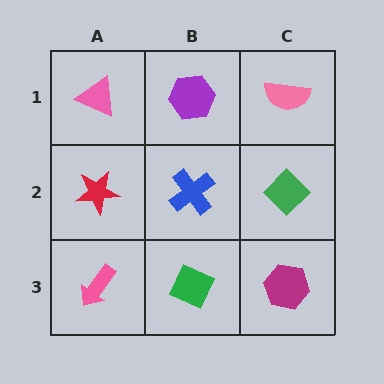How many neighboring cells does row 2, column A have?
3.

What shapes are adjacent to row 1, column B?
A blue cross (row 2, column B), a pink triangle (row 1, column A), a pink semicircle (row 1, column C).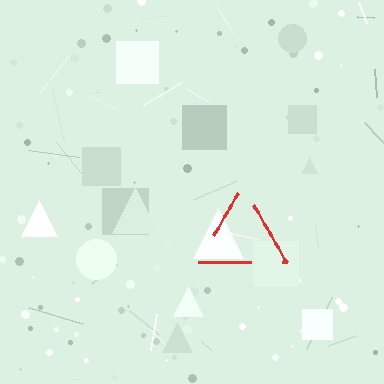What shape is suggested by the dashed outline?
The dashed outline suggests a triangle.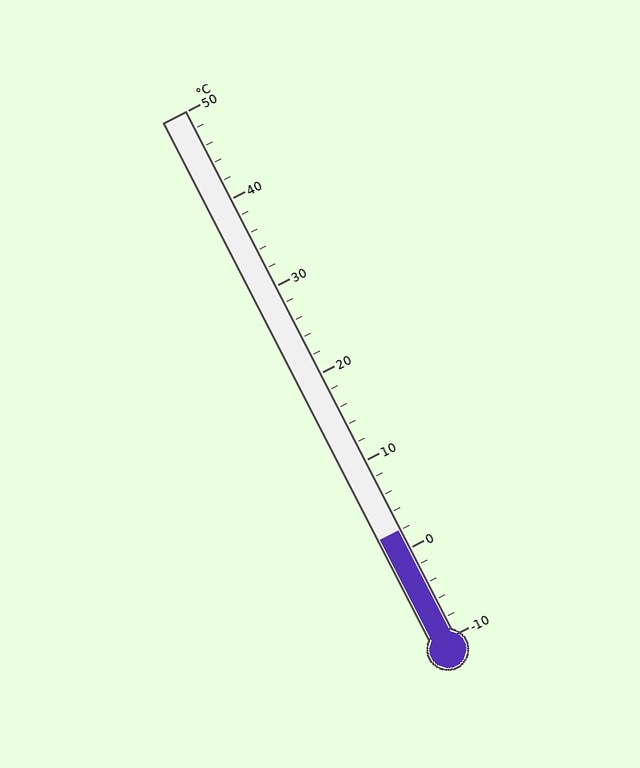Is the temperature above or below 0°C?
The temperature is above 0°C.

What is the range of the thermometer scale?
The thermometer scale ranges from -10°C to 50°C.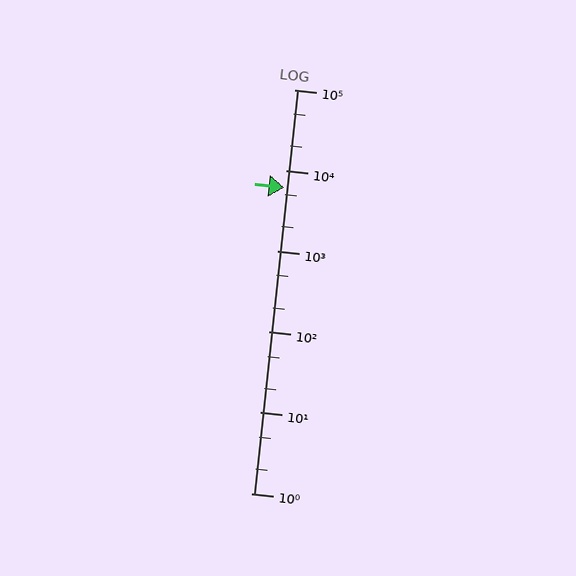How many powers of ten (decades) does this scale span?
The scale spans 5 decades, from 1 to 100000.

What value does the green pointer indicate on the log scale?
The pointer indicates approximately 6100.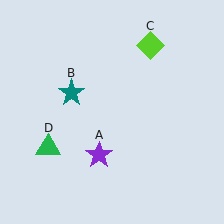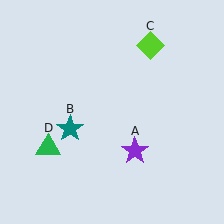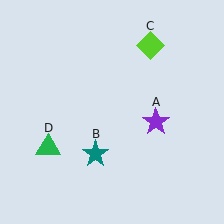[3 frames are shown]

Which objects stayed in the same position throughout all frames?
Lime diamond (object C) and green triangle (object D) remained stationary.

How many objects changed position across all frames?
2 objects changed position: purple star (object A), teal star (object B).